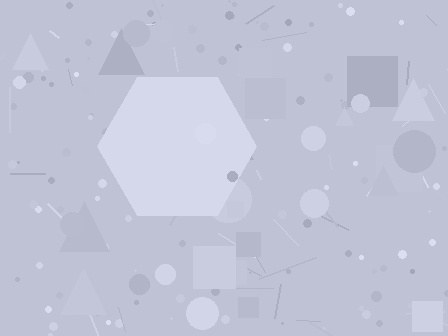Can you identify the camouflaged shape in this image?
The camouflaged shape is a hexagon.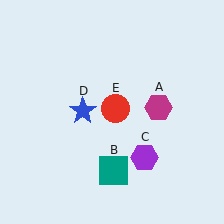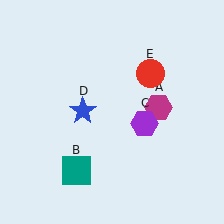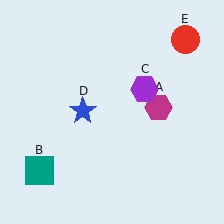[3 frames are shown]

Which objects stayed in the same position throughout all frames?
Magenta hexagon (object A) and blue star (object D) remained stationary.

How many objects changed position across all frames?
3 objects changed position: teal square (object B), purple hexagon (object C), red circle (object E).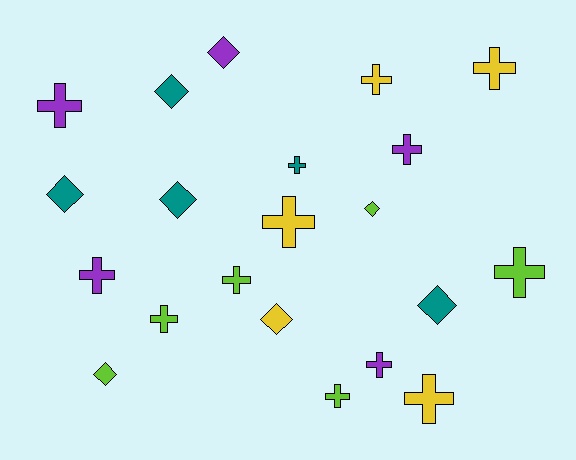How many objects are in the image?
There are 21 objects.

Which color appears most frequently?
Lime, with 6 objects.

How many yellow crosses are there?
There are 4 yellow crosses.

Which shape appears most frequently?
Cross, with 13 objects.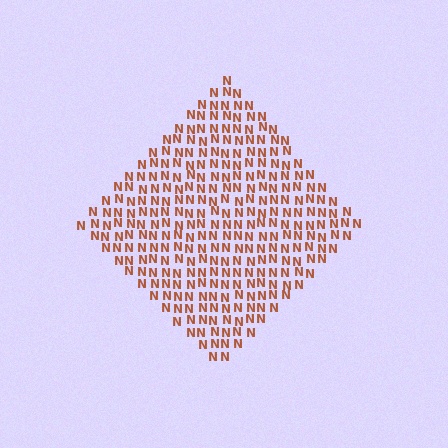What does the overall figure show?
The overall figure shows a diamond.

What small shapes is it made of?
It is made of small letter N's.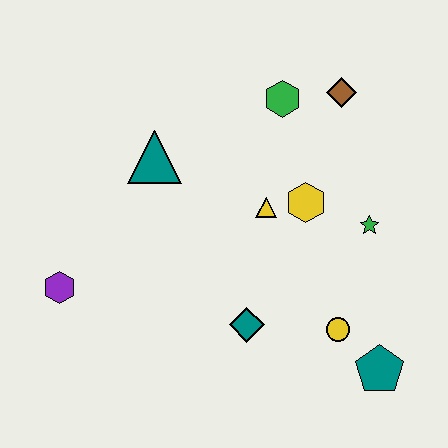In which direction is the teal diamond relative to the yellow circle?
The teal diamond is to the left of the yellow circle.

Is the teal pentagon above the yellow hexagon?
No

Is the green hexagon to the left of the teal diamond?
No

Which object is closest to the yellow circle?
The teal pentagon is closest to the yellow circle.